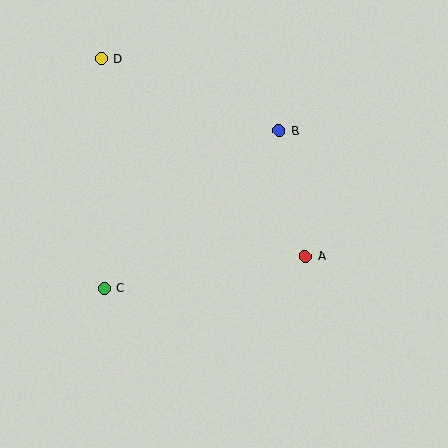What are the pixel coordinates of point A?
Point A is at (305, 256).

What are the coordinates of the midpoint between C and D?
The midpoint between C and D is at (103, 173).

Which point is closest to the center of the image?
Point A at (305, 256) is closest to the center.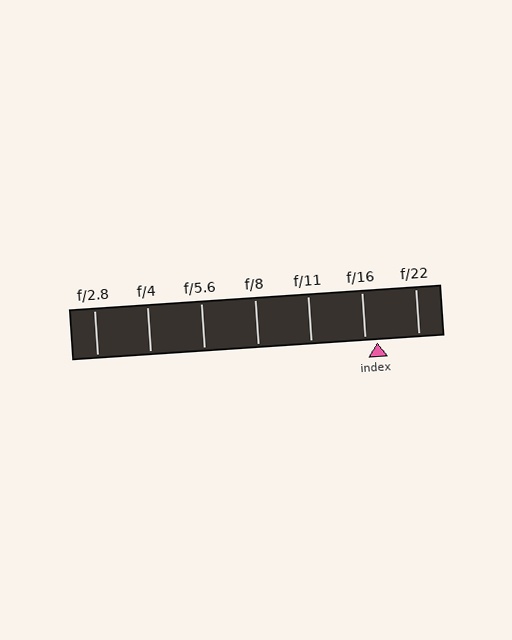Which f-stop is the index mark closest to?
The index mark is closest to f/16.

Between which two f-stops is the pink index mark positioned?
The index mark is between f/16 and f/22.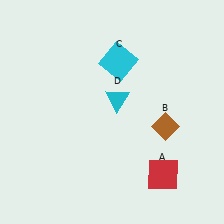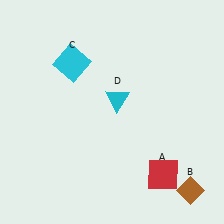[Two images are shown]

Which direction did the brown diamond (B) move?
The brown diamond (B) moved down.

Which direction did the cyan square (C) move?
The cyan square (C) moved left.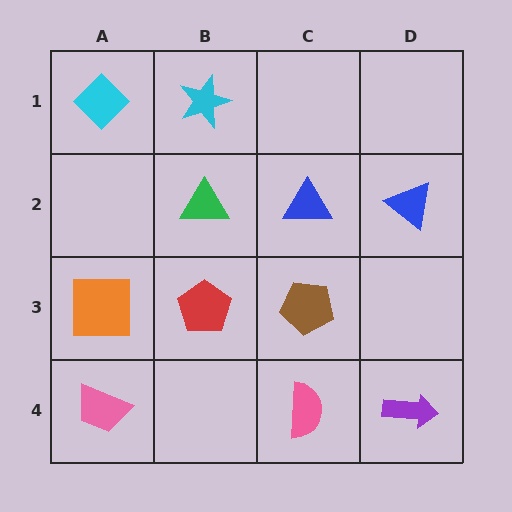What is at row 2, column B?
A green triangle.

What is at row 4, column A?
A pink trapezoid.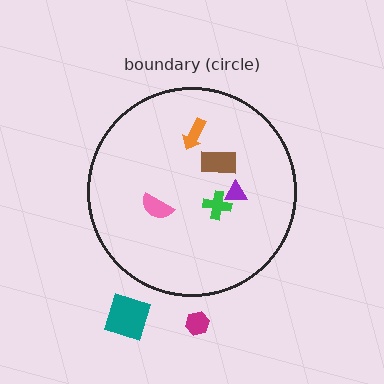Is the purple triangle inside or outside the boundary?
Inside.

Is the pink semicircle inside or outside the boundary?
Inside.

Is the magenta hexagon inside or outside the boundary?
Outside.